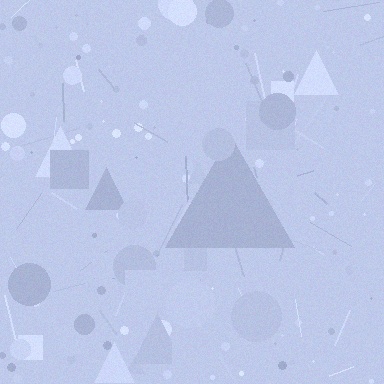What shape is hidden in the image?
A triangle is hidden in the image.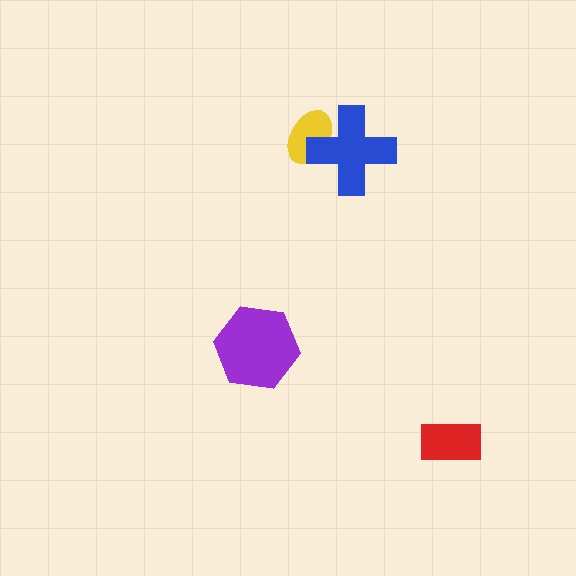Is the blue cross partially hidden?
No, no other shape covers it.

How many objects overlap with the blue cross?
1 object overlaps with the blue cross.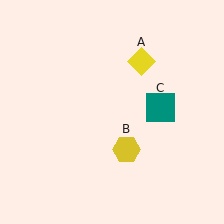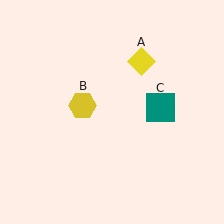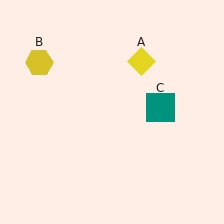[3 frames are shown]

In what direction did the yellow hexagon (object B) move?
The yellow hexagon (object B) moved up and to the left.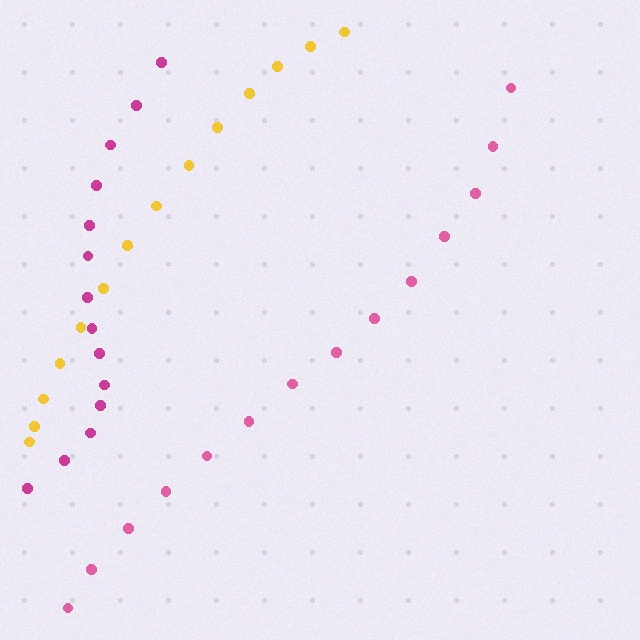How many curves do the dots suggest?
There are 3 distinct paths.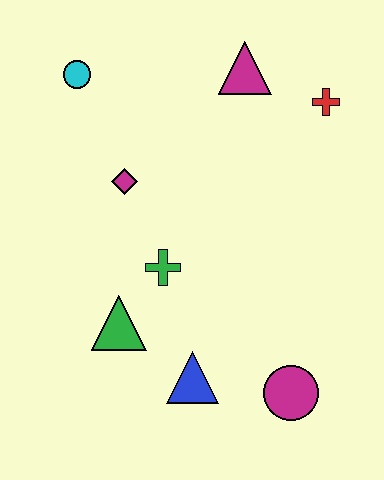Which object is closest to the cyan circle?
The magenta diamond is closest to the cyan circle.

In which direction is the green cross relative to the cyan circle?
The green cross is below the cyan circle.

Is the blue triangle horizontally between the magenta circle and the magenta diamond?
Yes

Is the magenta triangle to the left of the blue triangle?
No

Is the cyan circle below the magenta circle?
No